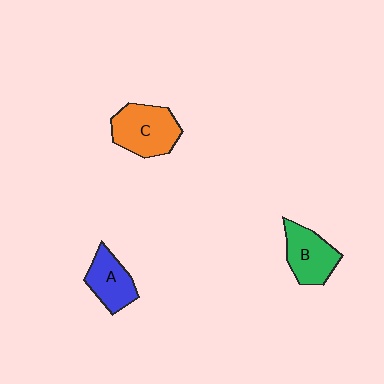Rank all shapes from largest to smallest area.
From largest to smallest: C (orange), B (green), A (blue).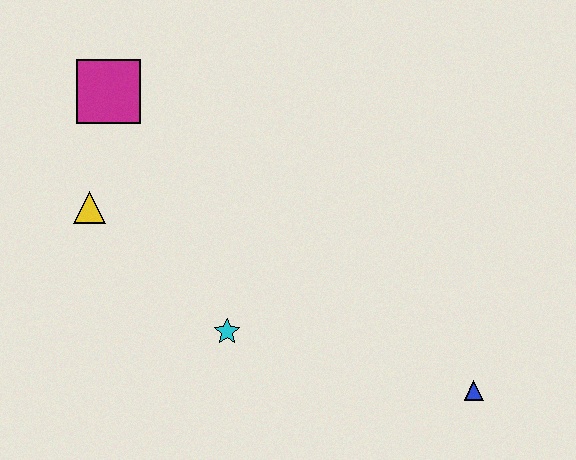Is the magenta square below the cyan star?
No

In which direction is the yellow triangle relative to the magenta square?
The yellow triangle is below the magenta square.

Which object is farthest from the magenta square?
The blue triangle is farthest from the magenta square.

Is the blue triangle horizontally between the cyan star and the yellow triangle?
No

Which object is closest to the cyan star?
The yellow triangle is closest to the cyan star.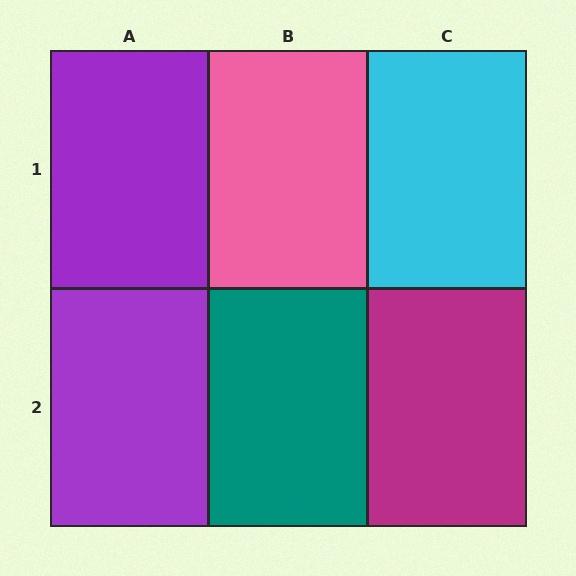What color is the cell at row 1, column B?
Pink.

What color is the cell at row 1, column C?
Cyan.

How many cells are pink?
1 cell is pink.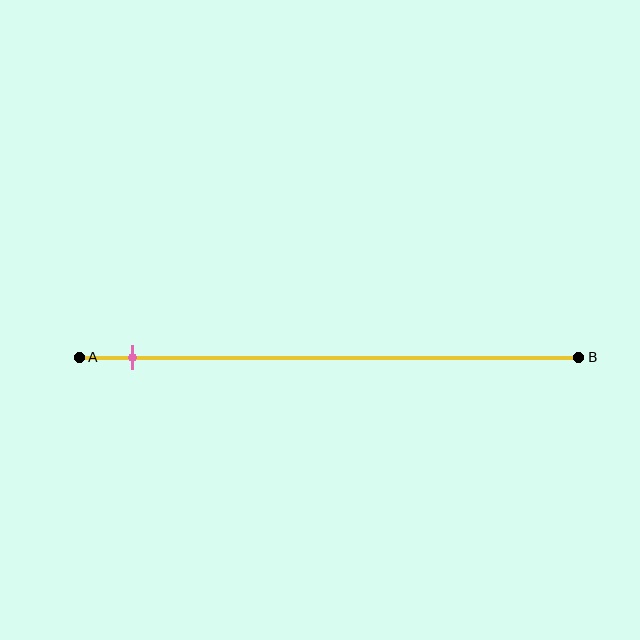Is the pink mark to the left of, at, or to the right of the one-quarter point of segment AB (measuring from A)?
The pink mark is to the left of the one-quarter point of segment AB.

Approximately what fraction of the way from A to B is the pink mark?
The pink mark is approximately 10% of the way from A to B.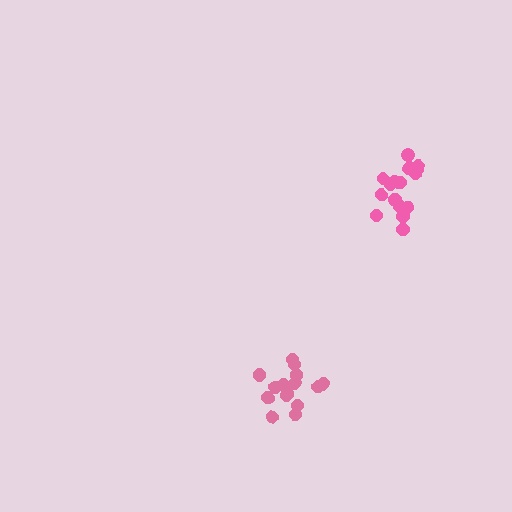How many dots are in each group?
Group 1: 18 dots, Group 2: 15 dots (33 total).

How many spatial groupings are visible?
There are 2 spatial groupings.